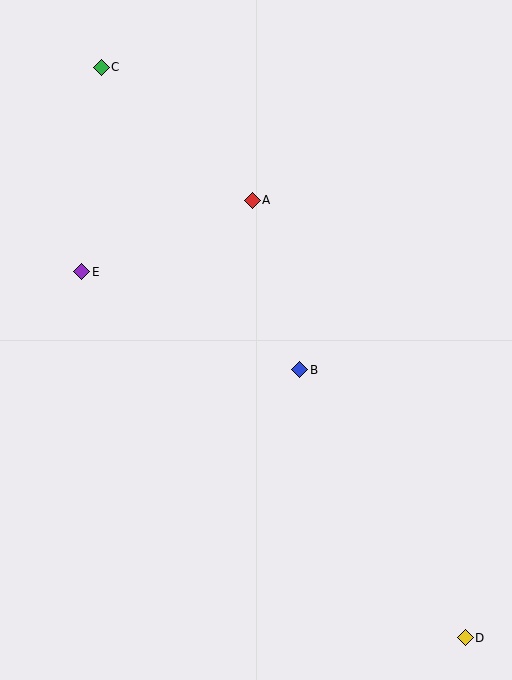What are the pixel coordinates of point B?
Point B is at (300, 370).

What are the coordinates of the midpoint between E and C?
The midpoint between E and C is at (91, 170).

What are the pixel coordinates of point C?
Point C is at (101, 67).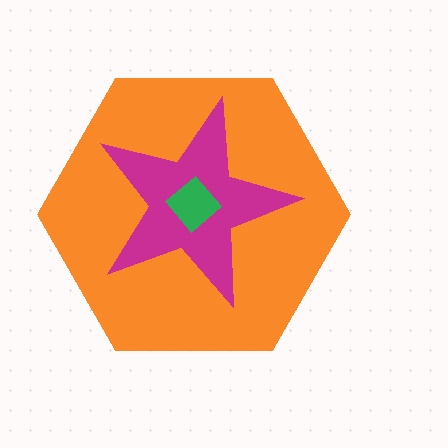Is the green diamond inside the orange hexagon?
Yes.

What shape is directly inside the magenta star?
The green diamond.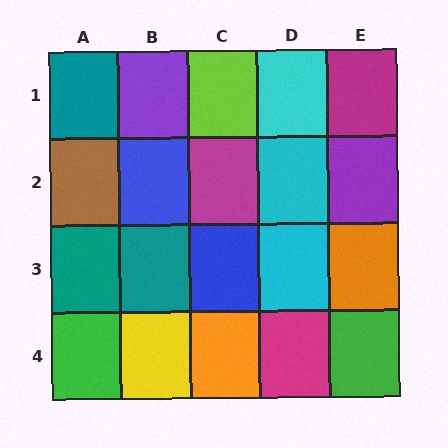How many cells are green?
2 cells are green.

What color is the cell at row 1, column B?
Purple.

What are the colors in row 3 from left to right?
Teal, teal, blue, cyan, orange.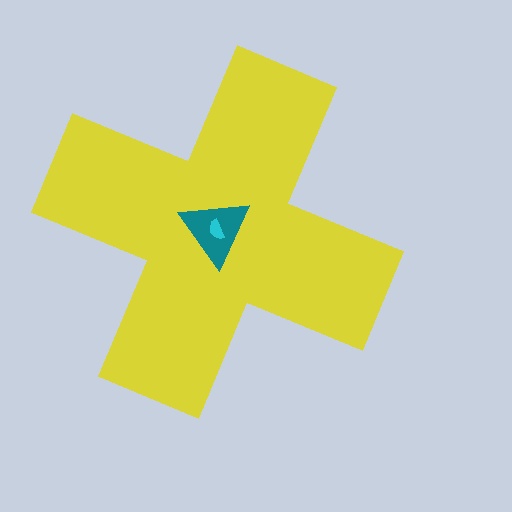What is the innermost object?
The cyan semicircle.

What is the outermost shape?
The yellow cross.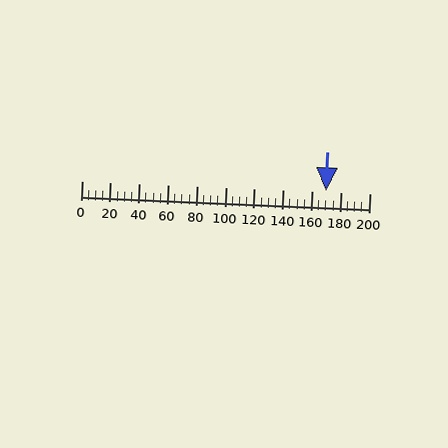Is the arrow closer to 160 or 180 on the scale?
The arrow is closer to 180.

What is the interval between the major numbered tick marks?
The major tick marks are spaced 20 units apart.